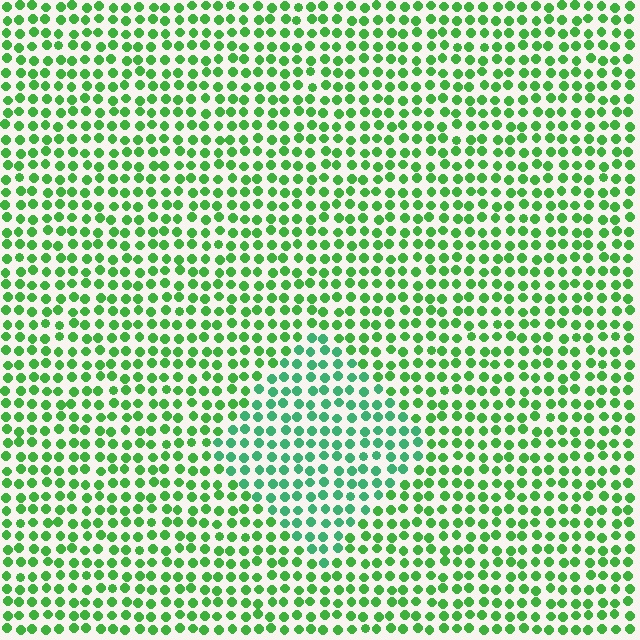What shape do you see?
I see a diamond.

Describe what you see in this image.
The image is filled with small green elements in a uniform arrangement. A diamond-shaped region is visible where the elements are tinted to a slightly different hue, forming a subtle color boundary.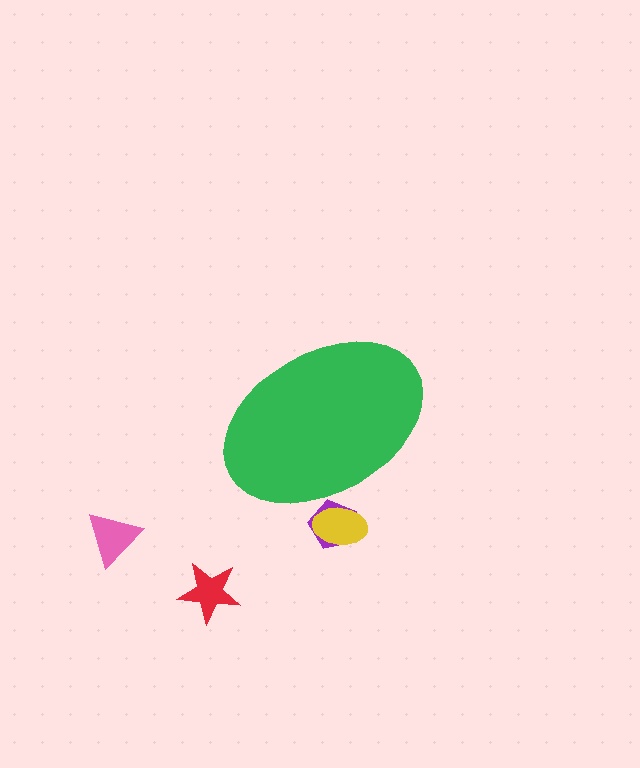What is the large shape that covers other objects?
A green ellipse.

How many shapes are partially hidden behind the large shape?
2 shapes are partially hidden.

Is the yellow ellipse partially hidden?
Yes, the yellow ellipse is partially hidden behind the green ellipse.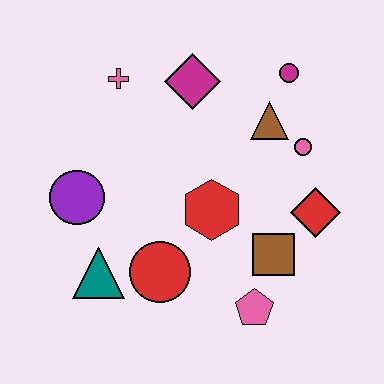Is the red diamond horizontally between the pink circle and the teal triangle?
No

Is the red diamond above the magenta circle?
No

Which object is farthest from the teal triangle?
The magenta circle is farthest from the teal triangle.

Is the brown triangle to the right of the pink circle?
No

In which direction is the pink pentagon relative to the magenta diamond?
The pink pentagon is below the magenta diamond.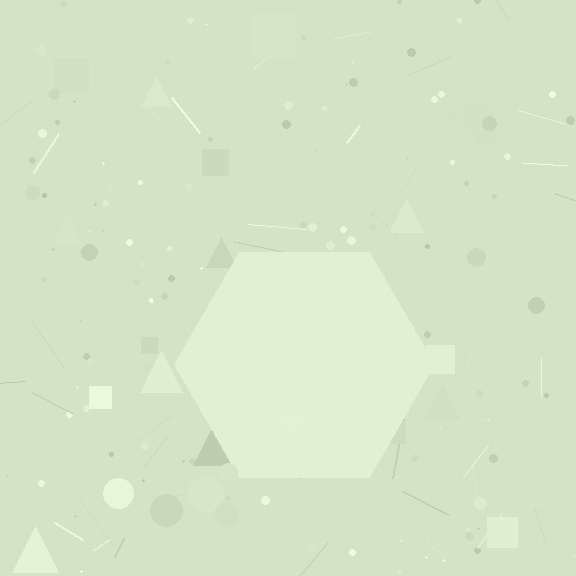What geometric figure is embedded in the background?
A hexagon is embedded in the background.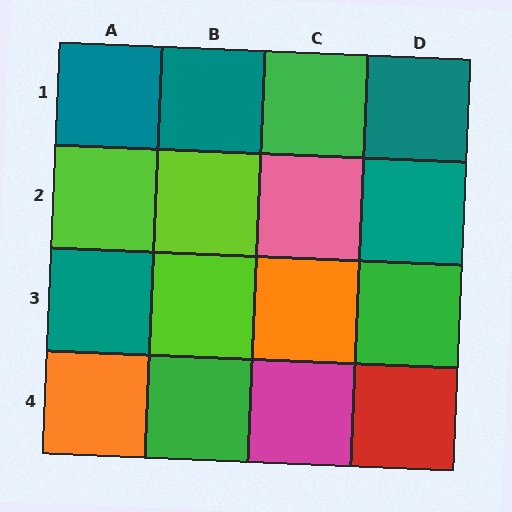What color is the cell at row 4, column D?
Red.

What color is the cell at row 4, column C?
Magenta.